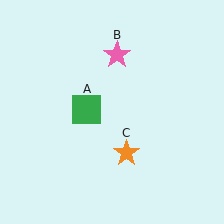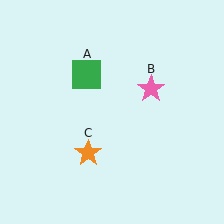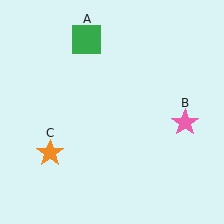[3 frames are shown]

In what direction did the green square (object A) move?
The green square (object A) moved up.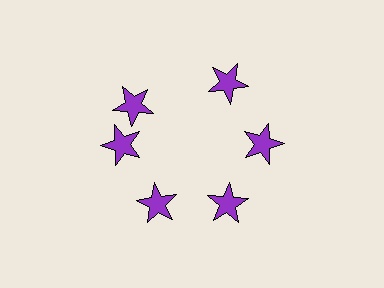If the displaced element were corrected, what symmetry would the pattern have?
It would have 6-fold rotational symmetry — the pattern would map onto itself every 60 degrees.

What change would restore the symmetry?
The symmetry would be restored by rotating it back into even spacing with its neighbors so that all 6 stars sit at equal angles and equal distance from the center.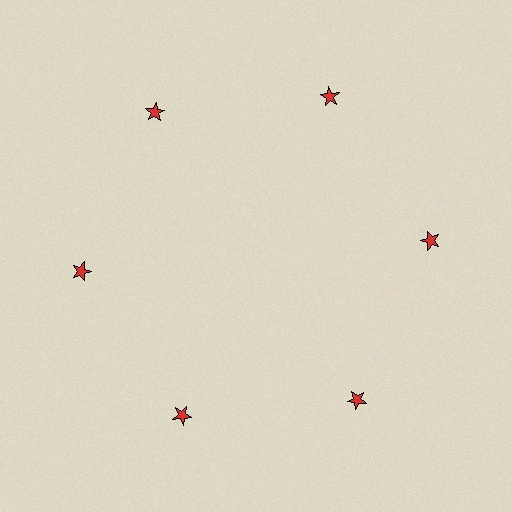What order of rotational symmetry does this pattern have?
This pattern has 6-fold rotational symmetry.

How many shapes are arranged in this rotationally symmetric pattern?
There are 6 shapes, arranged in 6 groups of 1.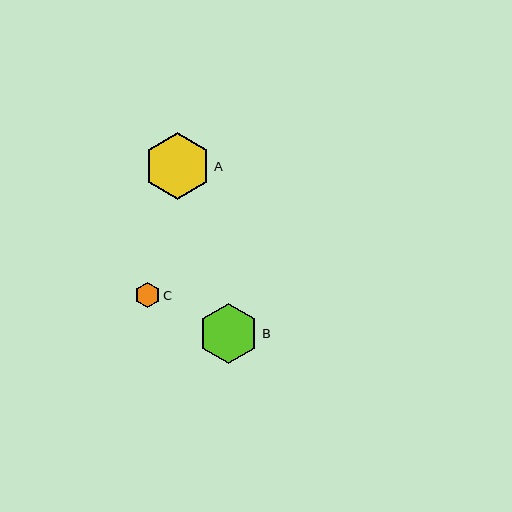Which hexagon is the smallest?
Hexagon C is the smallest with a size of approximately 25 pixels.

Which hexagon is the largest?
Hexagon A is the largest with a size of approximately 67 pixels.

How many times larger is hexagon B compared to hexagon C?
Hexagon B is approximately 2.4 times the size of hexagon C.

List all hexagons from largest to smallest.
From largest to smallest: A, B, C.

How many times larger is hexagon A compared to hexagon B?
Hexagon A is approximately 1.1 times the size of hexagon B.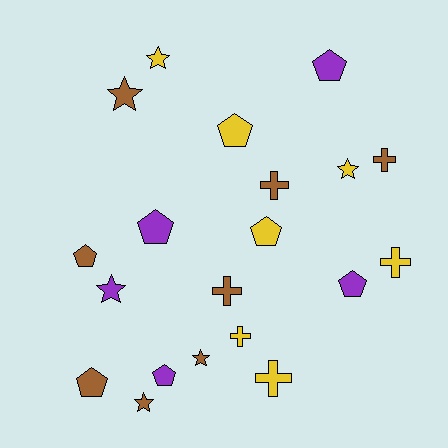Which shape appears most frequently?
Pentagon, with 8 objects.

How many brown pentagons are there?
There are 2 brown pentagons.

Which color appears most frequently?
Brown, with 8 objects.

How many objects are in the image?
There are 20 objects.